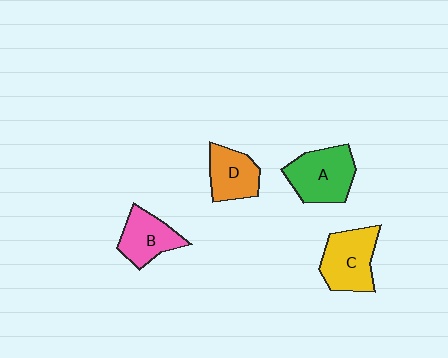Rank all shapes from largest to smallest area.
From largest to smallest: A (green), C (yellow), B (pink), D (orange).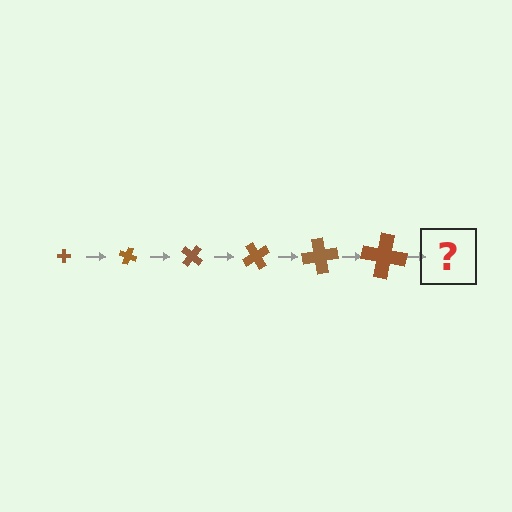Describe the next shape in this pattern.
It should be a cross, larger than the previous one and rotated 120 degrees from the start.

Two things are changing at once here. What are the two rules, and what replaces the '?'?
The two rules are that the cross grows larger each step and it rotates 20 degrees each step. The '?' should be a cross, larger than the previous one and rotated 120 degrees from the start.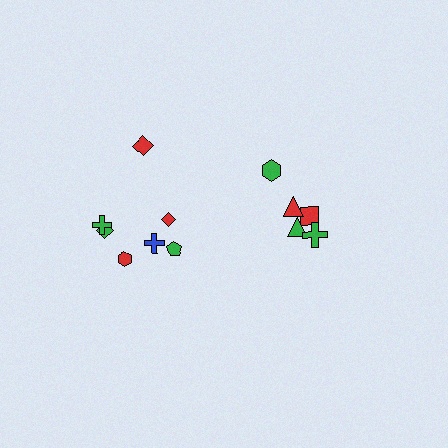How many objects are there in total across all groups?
There are 12 objects.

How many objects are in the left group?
There are 7 objects.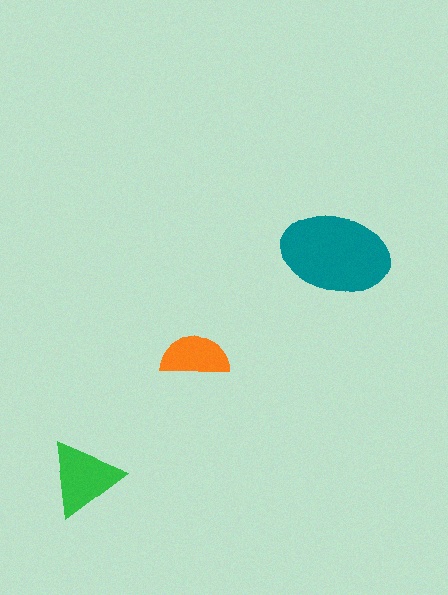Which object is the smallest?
The orange semicircle.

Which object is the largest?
The teal ellipse.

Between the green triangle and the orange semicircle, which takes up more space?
The green triangle.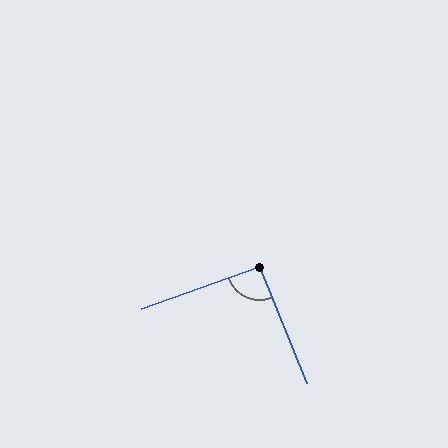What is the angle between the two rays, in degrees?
Approximately 92 degrees.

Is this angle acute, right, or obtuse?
It is approximately a right angle.